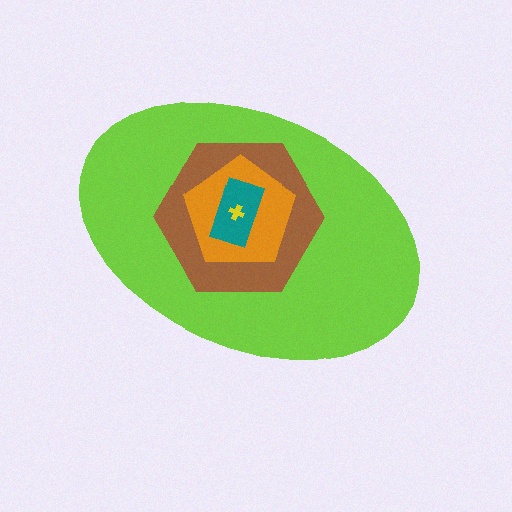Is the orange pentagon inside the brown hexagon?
Yes.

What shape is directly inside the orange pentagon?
The teal rectangle.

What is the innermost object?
The yellow cross.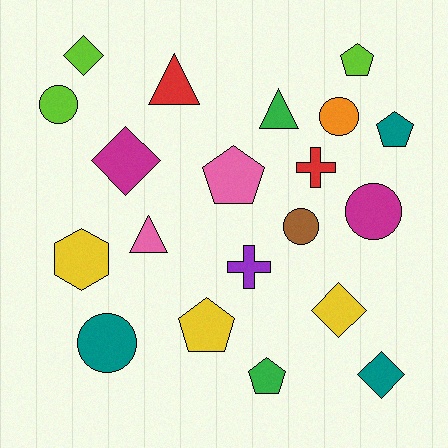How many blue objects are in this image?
There are no blue objects.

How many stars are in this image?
There are no stars.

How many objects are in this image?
There are 20 objects.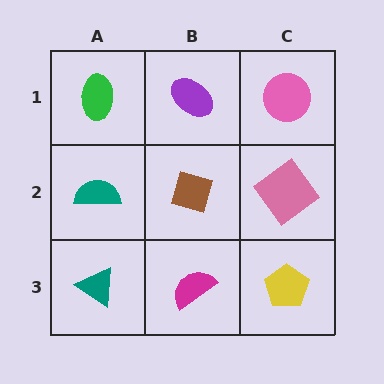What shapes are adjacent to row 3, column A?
A teal semicircle (row 2, column A), a magenta semicircle (row 3, column B).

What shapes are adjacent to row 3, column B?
A brown square (row 2, column B), a teal triangle (row 3, column A), a yellow pentagon (row 3, column C).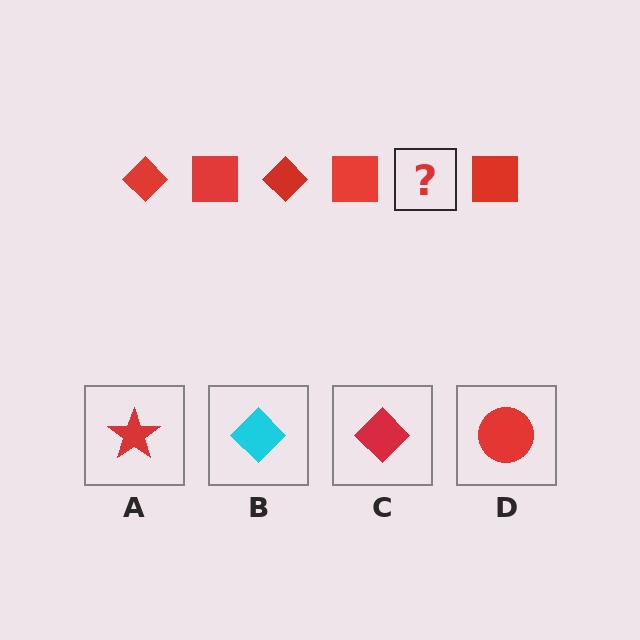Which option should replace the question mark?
Option C.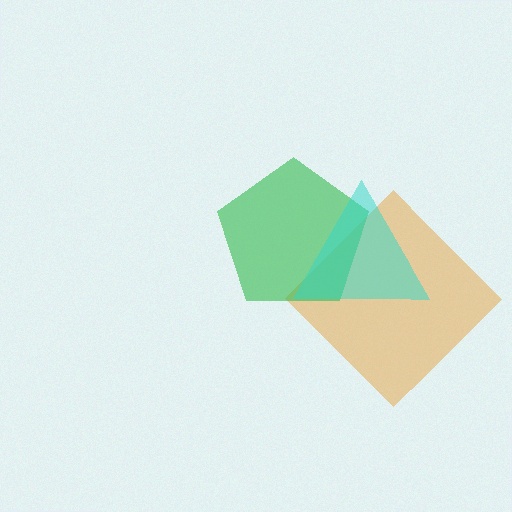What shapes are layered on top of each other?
The layered shapes are: an orange diamond, a green pentagon, a cyan triangle.